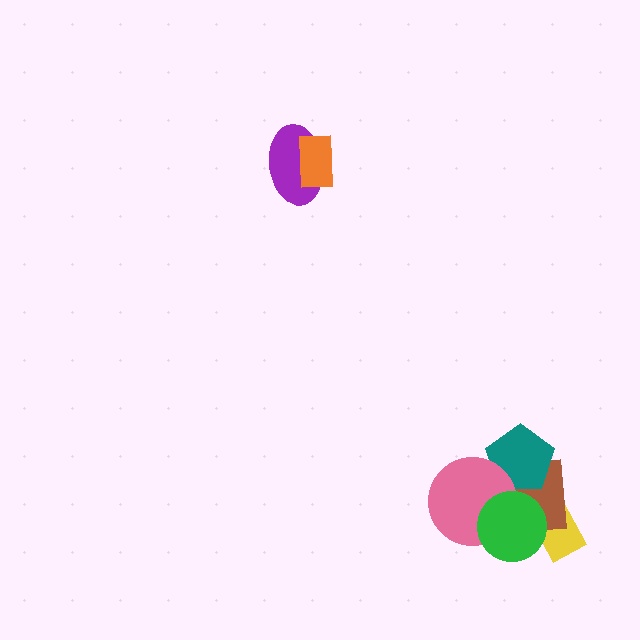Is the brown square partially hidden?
Yes, it is partially covered by another shape.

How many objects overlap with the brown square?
4 objects overlap with the brown square.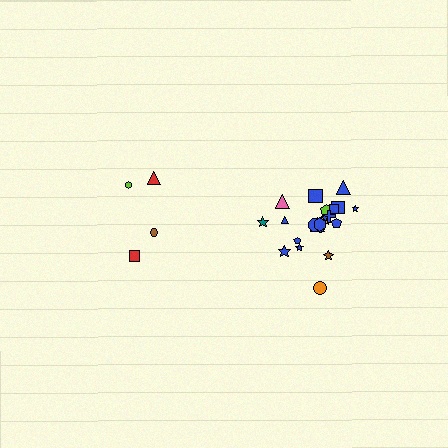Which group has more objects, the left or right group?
The right group.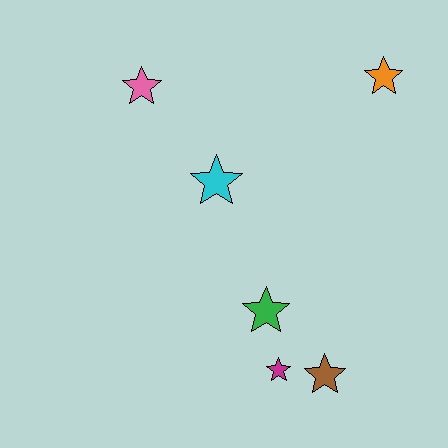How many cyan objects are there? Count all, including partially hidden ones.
There is 1 cyan object.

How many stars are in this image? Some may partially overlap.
There are 6 stars.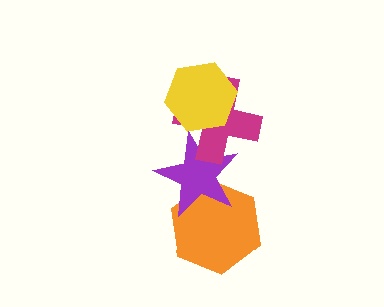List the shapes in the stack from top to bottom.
From top to bottom: the yellow hexagon, the magenta cross, the purple star, the orange hexagon.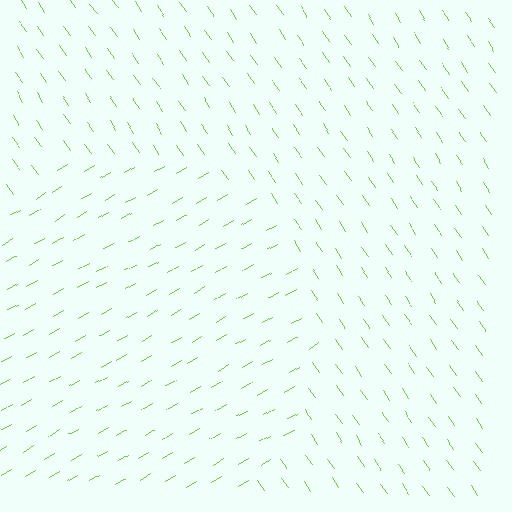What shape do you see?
I see a circle.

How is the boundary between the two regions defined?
The boundary is defined purely by a change in line orientation (approximately 86 degrees difference). All lines are the same color and thickness.